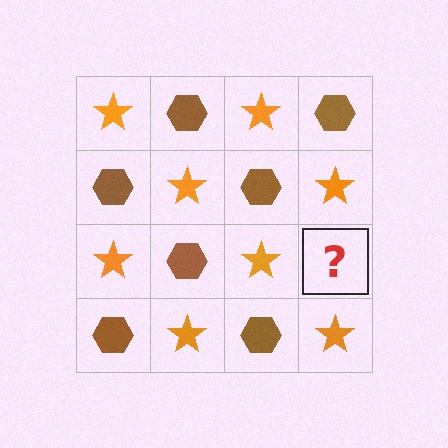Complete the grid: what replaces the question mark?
The question mark should be replaced with a brown hexagon.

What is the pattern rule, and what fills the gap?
The rule is that it alternates orange star and brown hexagon in a checkerboard pattern. The gap should be filled with a brown hexagon.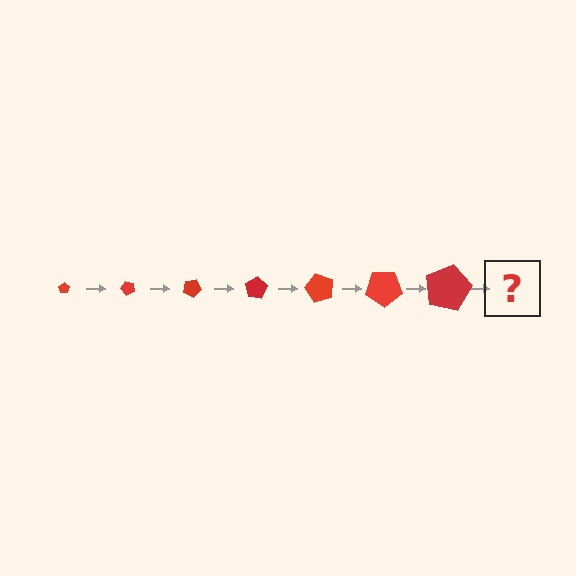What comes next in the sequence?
The next element should be a pentagon, larger than the previous one and rotated 350 degrees from the start.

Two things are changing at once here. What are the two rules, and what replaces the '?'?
The two rules are that the pentagon grows larger each step and it rotates 50 degrees each step. The '?' should be a pentagon, larger than the previous one and rotated 350 degrees from the start.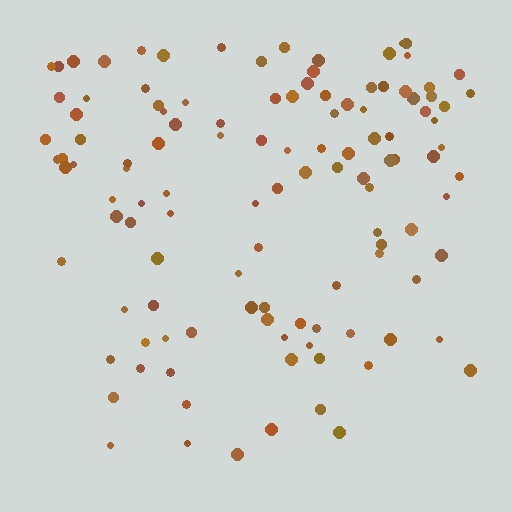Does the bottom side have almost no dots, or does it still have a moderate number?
Still a moderate number, just noticeably fewer than the top.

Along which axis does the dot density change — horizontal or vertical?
Vertical.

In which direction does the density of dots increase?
From bottom to top, with the top side densest.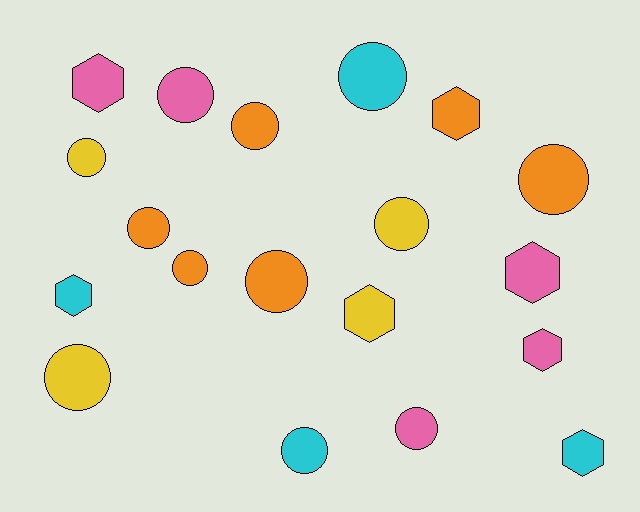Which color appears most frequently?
Orange, with 6 objects.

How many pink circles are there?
There are 2 pink circles.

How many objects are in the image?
There are 19 objects.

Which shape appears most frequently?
Circle, with 12 objects.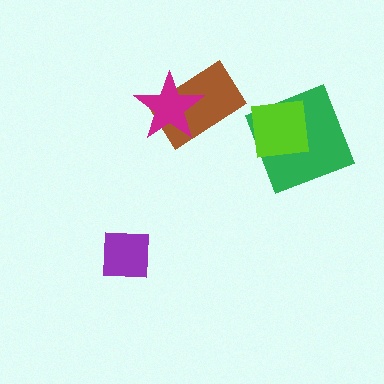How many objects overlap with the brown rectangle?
1 object overlaps with the brown rectangle.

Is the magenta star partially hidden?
No, no other shape covers it.